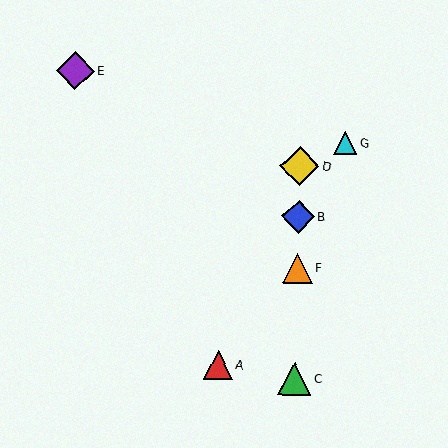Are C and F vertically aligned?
Yes, both are at x≈294.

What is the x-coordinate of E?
Object E is at x≈75.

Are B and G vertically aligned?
No, B is at x≈298 and G is at x≈345.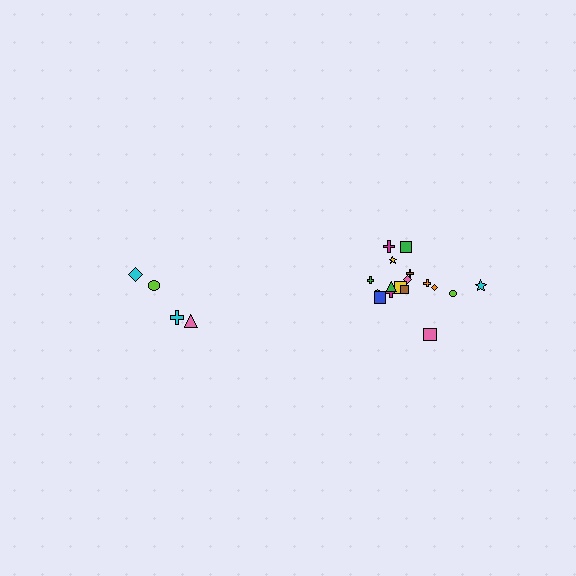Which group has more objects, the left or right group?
The right group.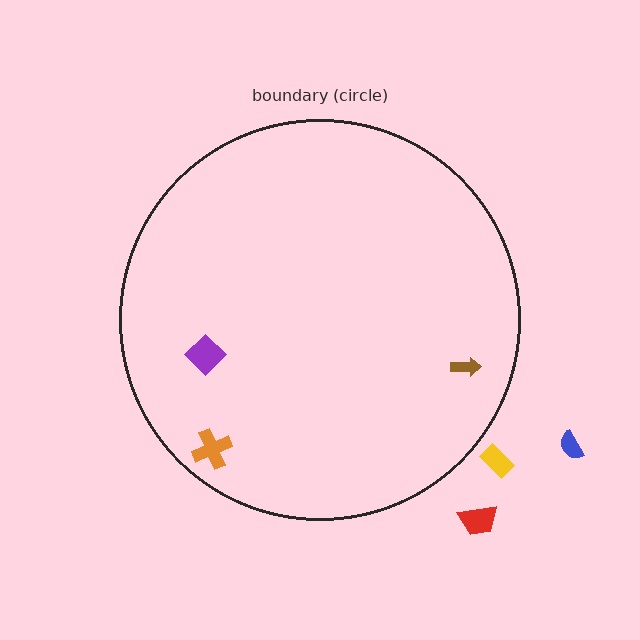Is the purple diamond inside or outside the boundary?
Inside.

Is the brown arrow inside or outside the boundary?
Inside.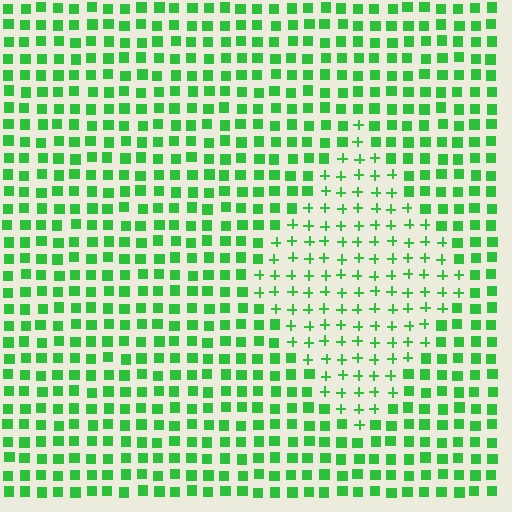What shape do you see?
I see a diamond.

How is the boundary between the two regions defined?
The boundary is defined by a change in element shape: plus signs inside vs. squares outside. All elements share the same color and spacing.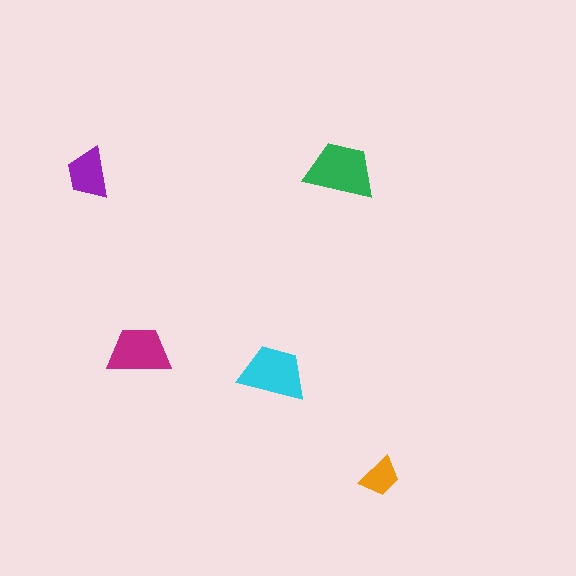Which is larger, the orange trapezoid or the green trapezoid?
The green one.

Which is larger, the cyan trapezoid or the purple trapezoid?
The cyan one.